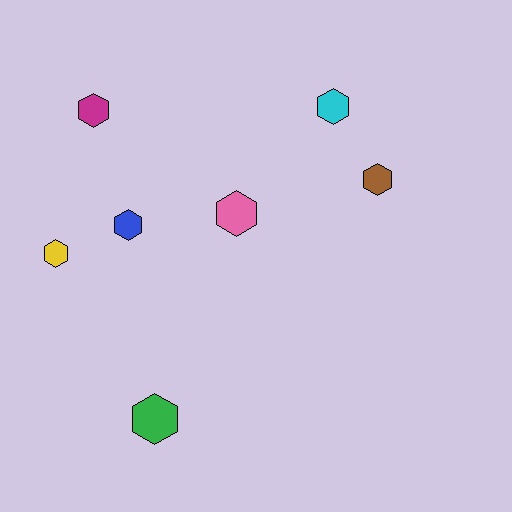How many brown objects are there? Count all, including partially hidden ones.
There is 1 brown object.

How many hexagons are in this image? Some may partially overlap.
There are 7 hexagons.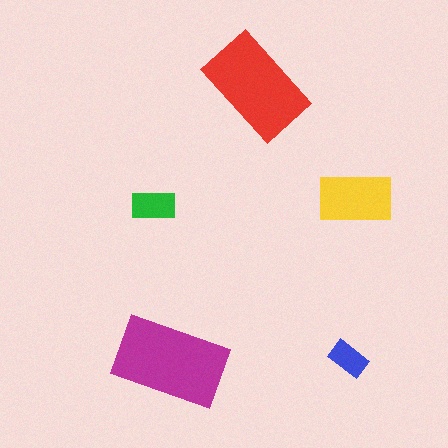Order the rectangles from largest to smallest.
the magenta one, the red one, the yellow one, the green one, the blue one.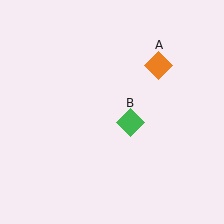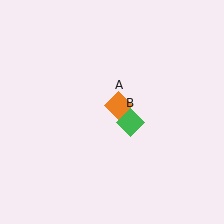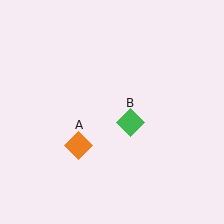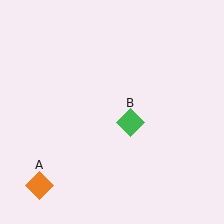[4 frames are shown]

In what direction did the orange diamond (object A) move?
The orange diamond (object A) moved down and to the left.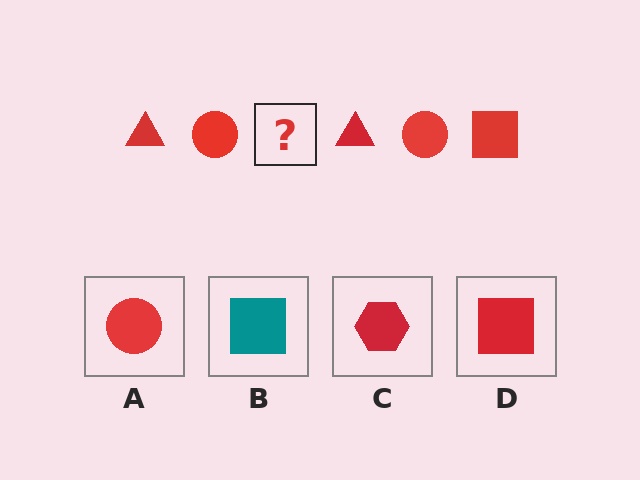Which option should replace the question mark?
Option D.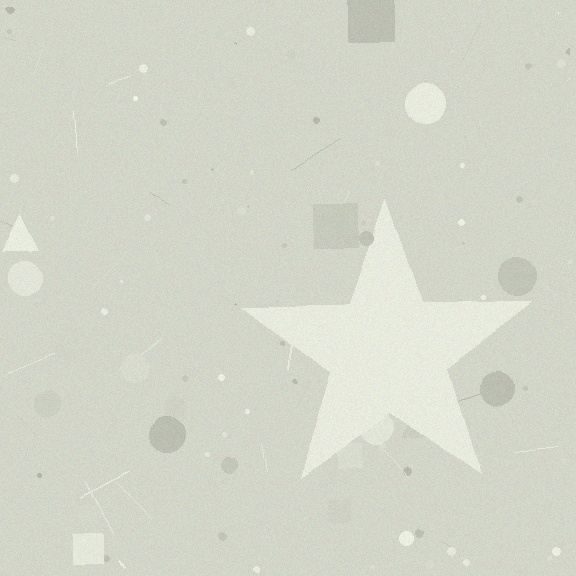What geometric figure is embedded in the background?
A star is embedded in the background.